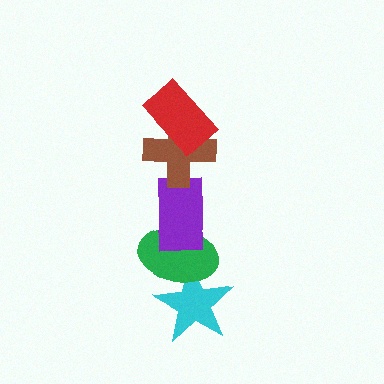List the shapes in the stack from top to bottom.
From top to bottom: the red rectangle, the brown cross, the purple rectangle, the green ellipse, the cyan star.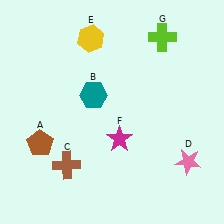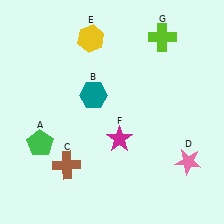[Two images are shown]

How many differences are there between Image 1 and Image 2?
There is 1 difference between the two images.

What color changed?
The pentagon (A) changed from brown in Image 1 to green in Image 2.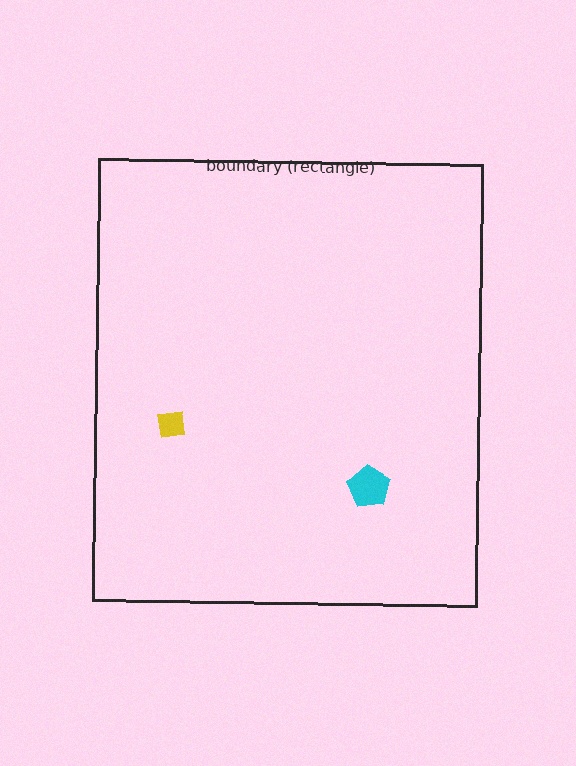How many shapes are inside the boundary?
2 inside, 0 outside.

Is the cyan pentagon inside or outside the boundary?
Inside.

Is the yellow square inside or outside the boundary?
Inside.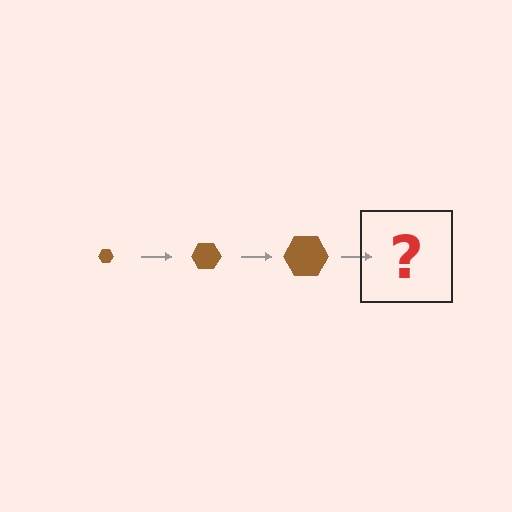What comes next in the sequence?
The next element should be a brown hexagon, larger than the previous one.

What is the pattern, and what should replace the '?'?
The pattern is that the hexagon gets progressively larger each step. The '?' should be a brown hexagon, larger than the previous one.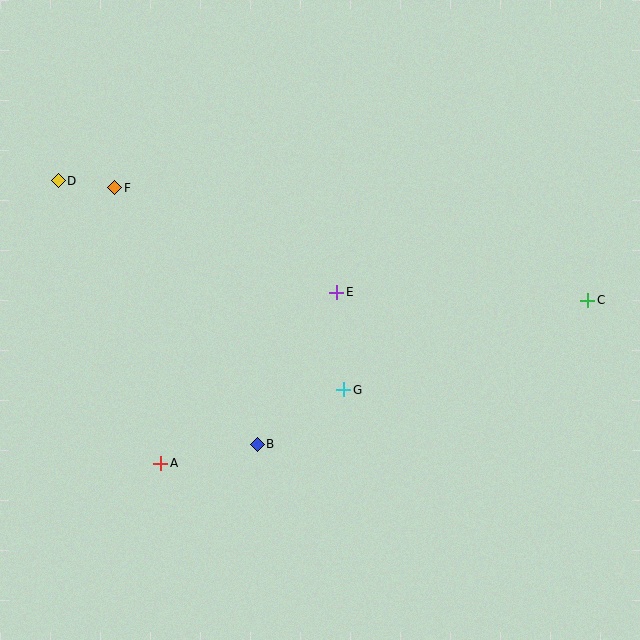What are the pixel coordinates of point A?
Point A is at (161, 463).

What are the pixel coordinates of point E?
Point E is at (337, 292).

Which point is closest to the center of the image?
Point E at (337, 292) is closest to the center.